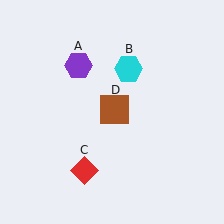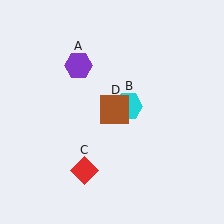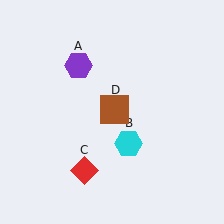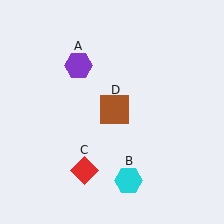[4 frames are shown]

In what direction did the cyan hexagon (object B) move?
The cyan hexagon (object B) moved down.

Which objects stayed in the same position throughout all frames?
Purple hexagon (object A) and red diamond (object C) and brown square (object D) remained stationary.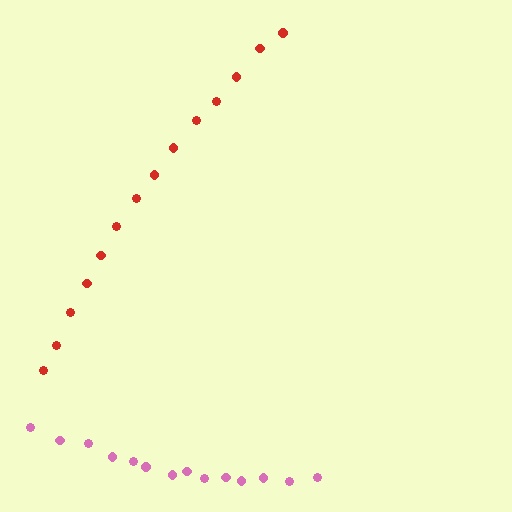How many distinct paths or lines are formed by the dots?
There are 2 distinct paths.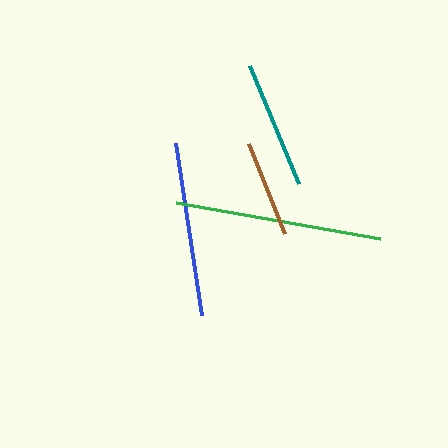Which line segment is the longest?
The green line is the longest at approximately 207 pixels.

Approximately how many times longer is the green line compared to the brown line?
The green line is approximately 2.1 times the length of the brown line.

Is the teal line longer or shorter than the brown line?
The teal line is longer than the brown line.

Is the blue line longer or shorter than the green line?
The green line is longer than the blue line.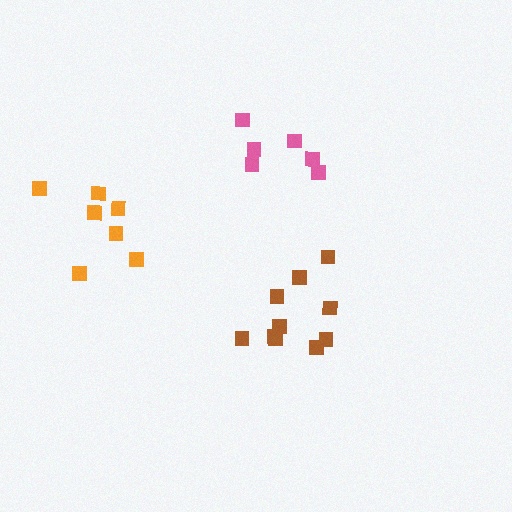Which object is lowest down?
The brown cluster is bottommost.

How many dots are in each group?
Group 1: 6 dots, Group 2: 10 dots, Group 3: 7 dots (23 total).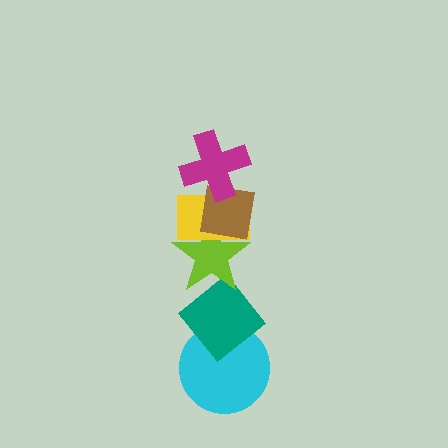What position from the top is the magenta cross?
The magenta cross is 1st from the top.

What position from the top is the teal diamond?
The teal diamond is 5th from the top.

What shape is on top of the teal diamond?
The lime star is on top of the teal diamond.